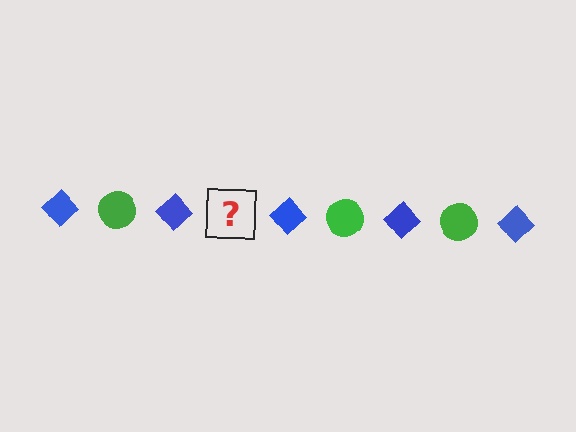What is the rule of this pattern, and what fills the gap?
The rule is that the pattern alternates between blue diamond and green circle. The gap should be filled with a green circle.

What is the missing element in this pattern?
The missing element is a green circle.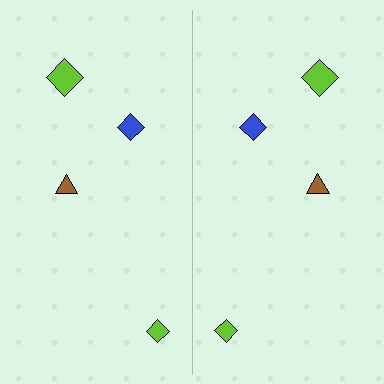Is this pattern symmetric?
Yes, this pattern has bilateral (reflection) symmetry.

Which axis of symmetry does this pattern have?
The pattern has a vertical axis of symmetry running through the center of the image.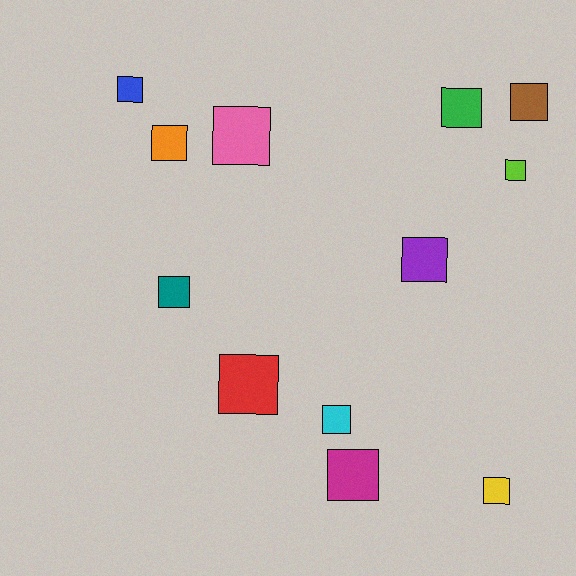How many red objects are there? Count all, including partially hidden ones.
There is 1 red object.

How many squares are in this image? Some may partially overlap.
There are 12 squares.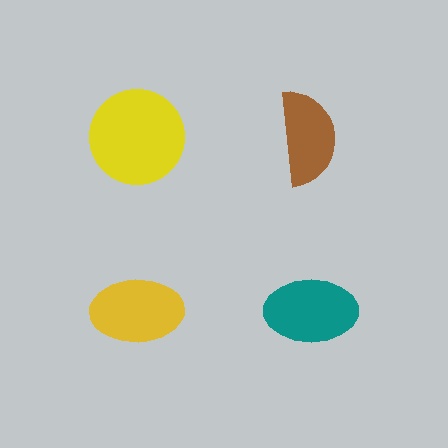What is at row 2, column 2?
A teal ellipse.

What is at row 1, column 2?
A brown semicircle.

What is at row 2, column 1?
A yellow ellipse.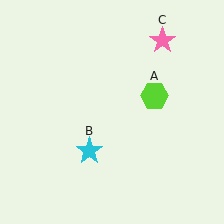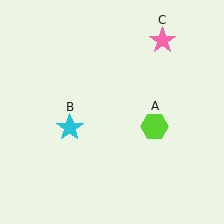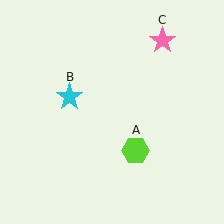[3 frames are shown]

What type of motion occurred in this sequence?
The lime hexagon (object A), cyan star (object B) rotated clockwise around the center of the scene.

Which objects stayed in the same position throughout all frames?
Pink star (object C) remained stationary.